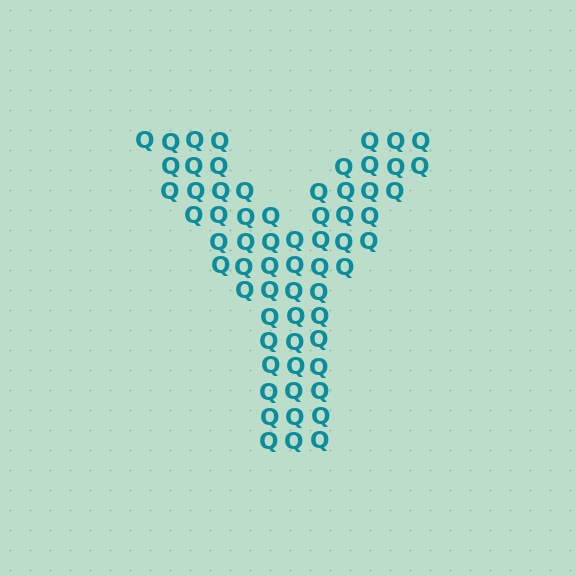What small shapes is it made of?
It is made of small letter Q's.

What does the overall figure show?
The overall figure shows the letter Y.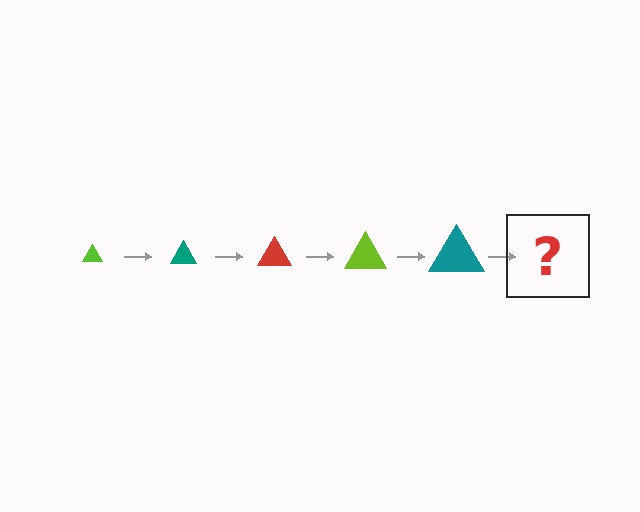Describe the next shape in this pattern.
It should be a red triangle, larger than the previous one.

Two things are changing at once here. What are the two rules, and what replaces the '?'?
The two rules are that the triangle grows larger each step and the color cycles through lime, teal, and red. The '?' should be a red triangle, larger than the previous one.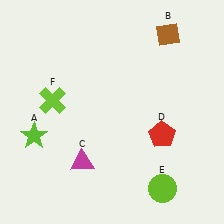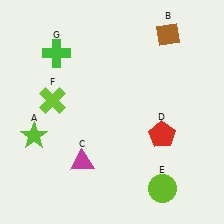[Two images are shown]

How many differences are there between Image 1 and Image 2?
There is 1 difference between the two images.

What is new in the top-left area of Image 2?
A green cross (G) was added in the top-left area of Image 2.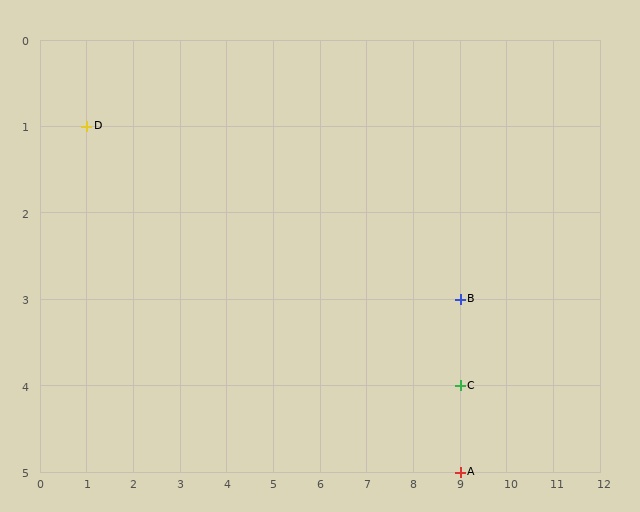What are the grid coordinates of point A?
Point A is at grid coordinates (9, 5).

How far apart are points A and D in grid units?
Points A and D are 8 columns and 4 rows apart (about 8.9 grid units diagonally).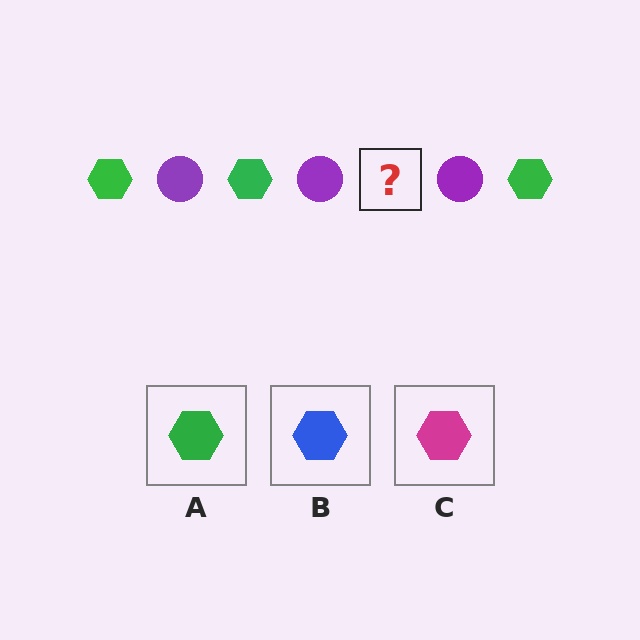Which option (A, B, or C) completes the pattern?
A.